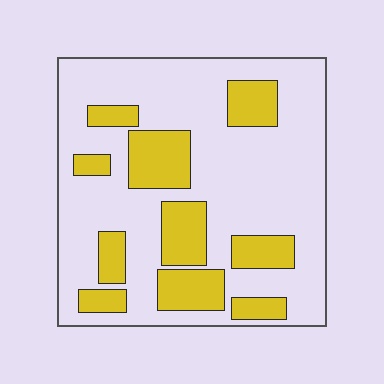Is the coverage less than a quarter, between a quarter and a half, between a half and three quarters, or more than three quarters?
Between a quarter and a half.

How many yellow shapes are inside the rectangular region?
10.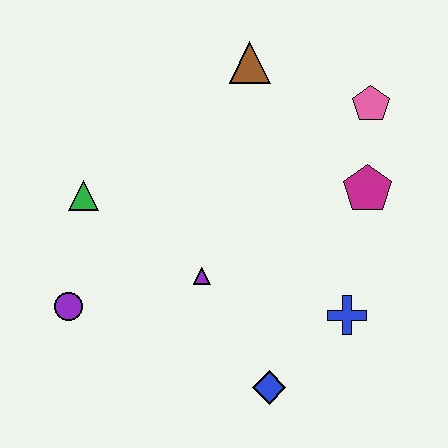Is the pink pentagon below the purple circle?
No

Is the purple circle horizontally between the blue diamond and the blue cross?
No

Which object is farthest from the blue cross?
The green triangle is farthest from the blue cross.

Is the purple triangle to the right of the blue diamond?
No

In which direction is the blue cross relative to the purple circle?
The blue cross is to the right of the purple circle.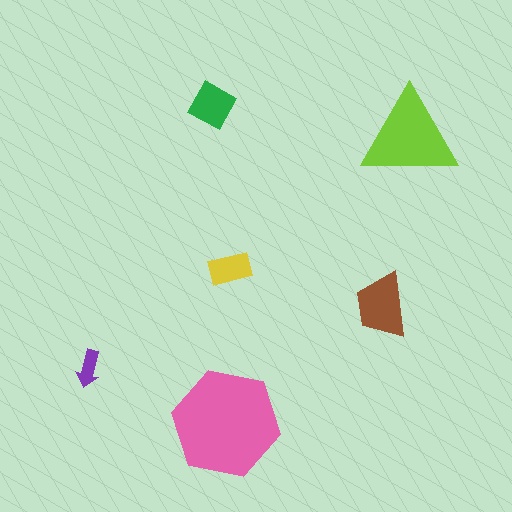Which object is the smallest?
The purple arrow.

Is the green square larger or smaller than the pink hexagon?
Smaller.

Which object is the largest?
The pink hexagon.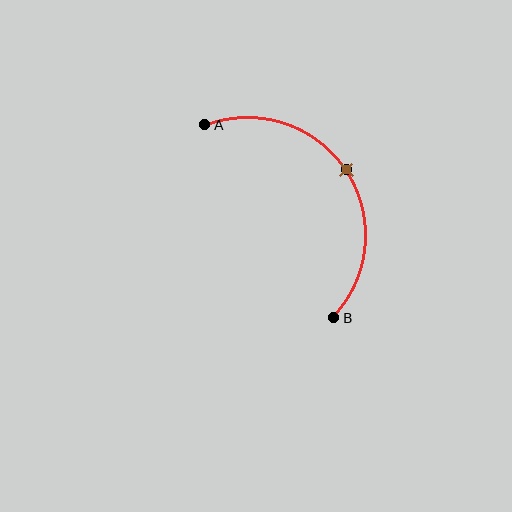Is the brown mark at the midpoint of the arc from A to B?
Yes. The brown mark lies on the arc at equal arc-length from both A and B — it is the arc midpoint.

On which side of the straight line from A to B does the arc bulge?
The arc bulges above and to the right of the straight line connecting A and B.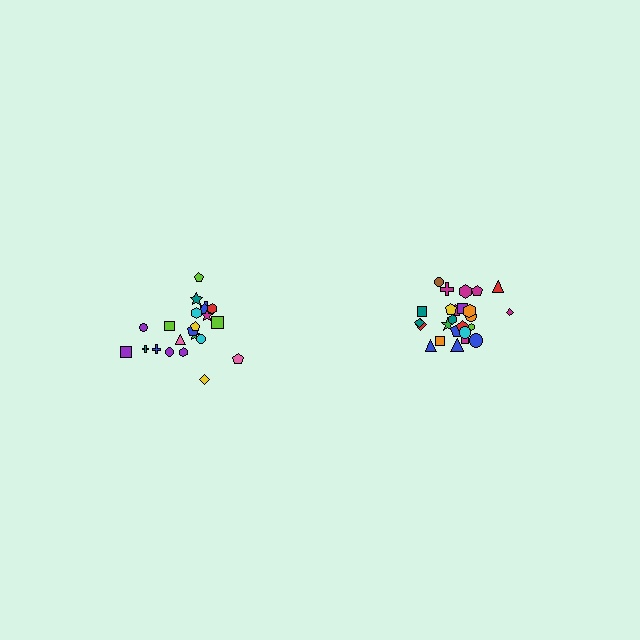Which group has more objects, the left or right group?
The right group.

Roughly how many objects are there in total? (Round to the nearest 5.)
Roughly 45 objects in total.